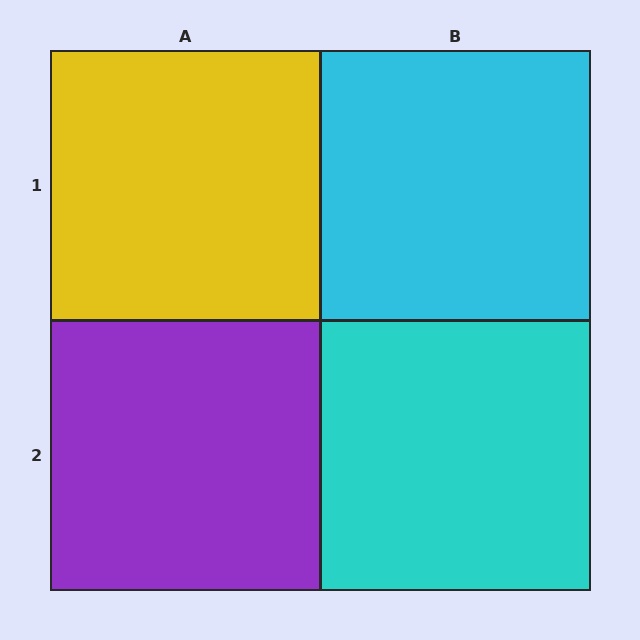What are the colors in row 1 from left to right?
Yellow, cyan.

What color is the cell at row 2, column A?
Purple.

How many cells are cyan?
2 cells are cyan.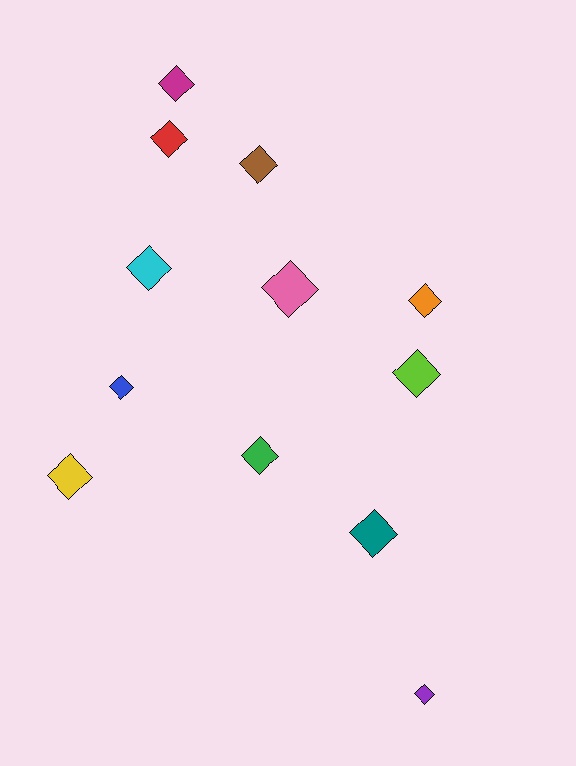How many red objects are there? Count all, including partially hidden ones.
There is 1 red object.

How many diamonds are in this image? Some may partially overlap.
There are 12 diamonds.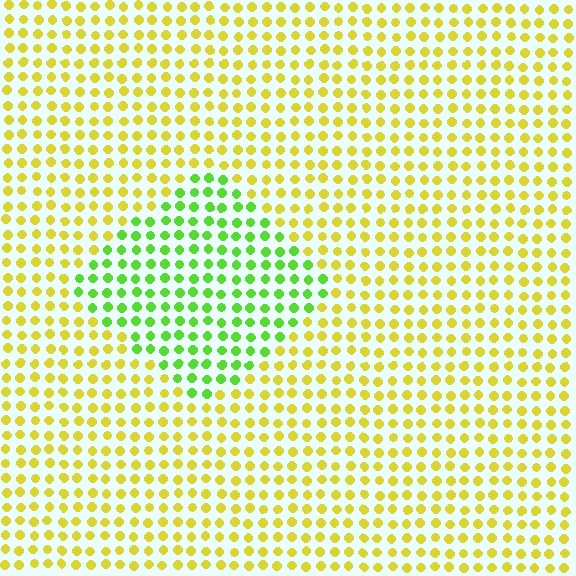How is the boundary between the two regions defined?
The boundary is defined purely by a slight shift in hue (about 49 degrees). Spacing, size, and orientation are identical on both sides.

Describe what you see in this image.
The image is filled with small yellow elements in a uniform arrangement. A diamond-shaped region is visible where the elements are tinted to a slightly different hue, forming a subtle color boundary.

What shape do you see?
I see a diamond.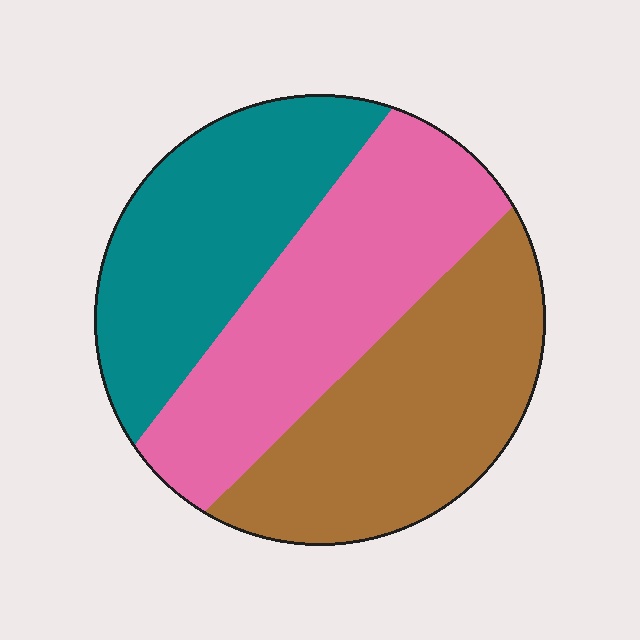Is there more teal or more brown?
Brown.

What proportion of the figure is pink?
Pink covers 35% of the figure.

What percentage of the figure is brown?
Brown takes up between a quarter and a half of the figure.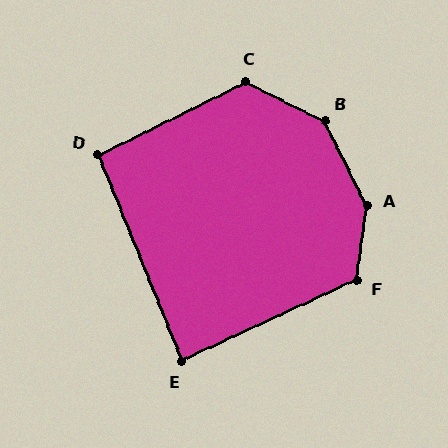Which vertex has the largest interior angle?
A, at approximately 146 degrees.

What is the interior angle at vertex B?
Approximately 143 degrees (obtuse).